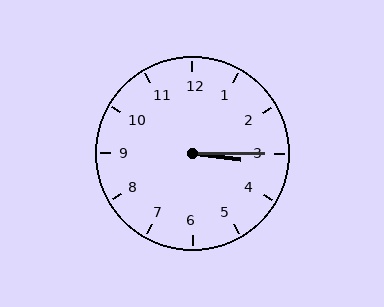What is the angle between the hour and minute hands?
Approximately 8 degrees.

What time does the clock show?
3:15.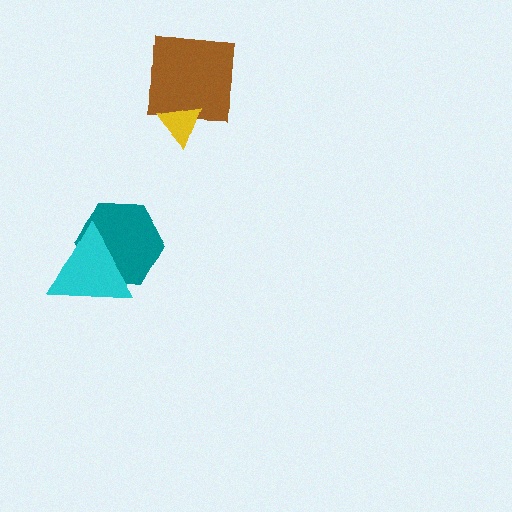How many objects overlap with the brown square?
1 object overlaps with the brown square.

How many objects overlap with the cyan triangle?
1 object overlaps with the cyan triangle.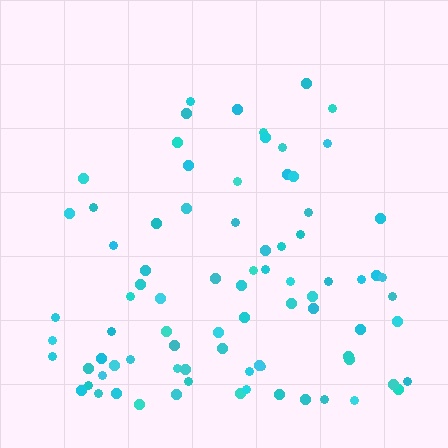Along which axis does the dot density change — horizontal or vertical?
Vertical.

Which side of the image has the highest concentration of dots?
The bottom.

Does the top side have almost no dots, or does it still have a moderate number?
Still a moderate number, just noticeably fewer than the bottom.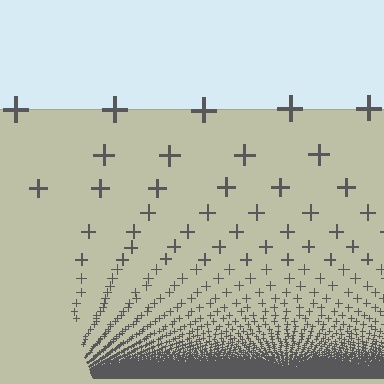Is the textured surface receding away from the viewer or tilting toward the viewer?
The surface appears to tilt toward the viewer. Texture elements get larger and sparser toward the top.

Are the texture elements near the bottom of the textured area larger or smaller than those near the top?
Smaller. The gradient is inverted — elements near the bottom are smaller and denser.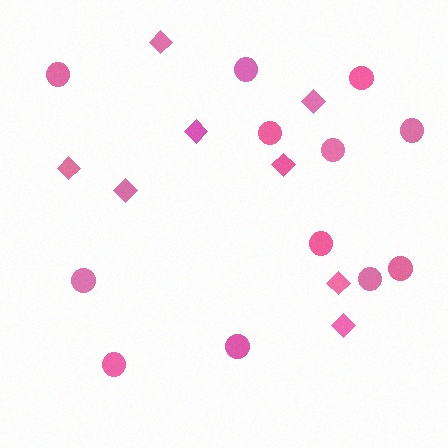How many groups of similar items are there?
There are 2 groups: one group of circles (12) and one group of diamonds (8).